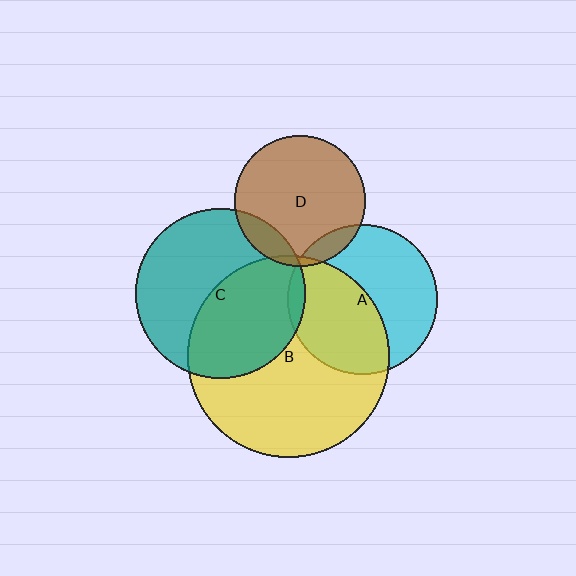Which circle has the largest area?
Circle B (yellow).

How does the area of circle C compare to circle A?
Approximately 1.3 times.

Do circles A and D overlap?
Yes.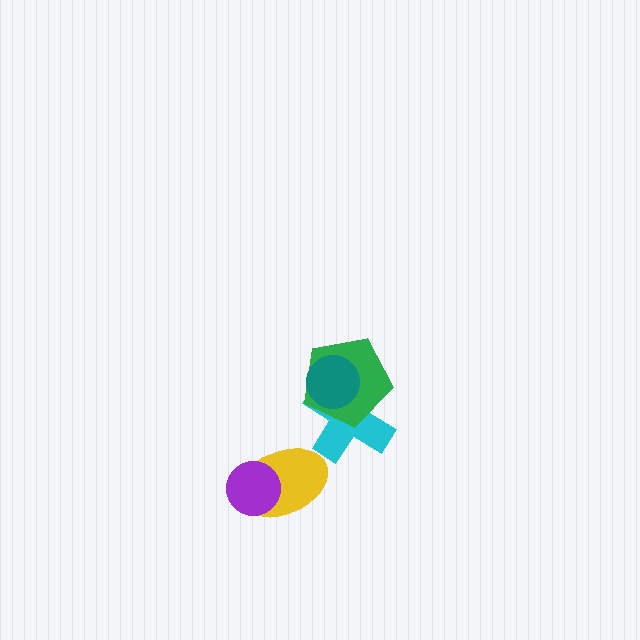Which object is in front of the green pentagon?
The teal circle is in front of the green pentagon.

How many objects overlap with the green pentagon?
2 objects overlap with the green pentagon.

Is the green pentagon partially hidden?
Yes, it is partially covered by another shape.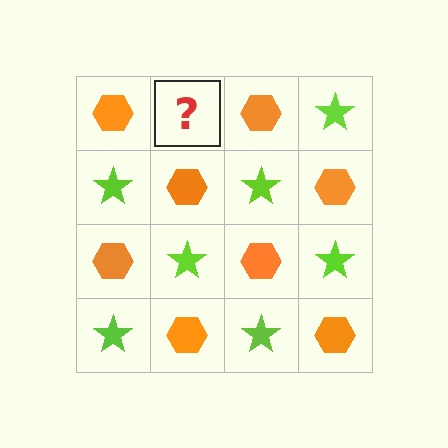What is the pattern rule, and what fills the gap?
The rule is that it alternates orange hexagon and lime star in a checkerboard pattern. The gap should be filled with a lime star.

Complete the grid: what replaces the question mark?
The question mark should be replaced with a lime star.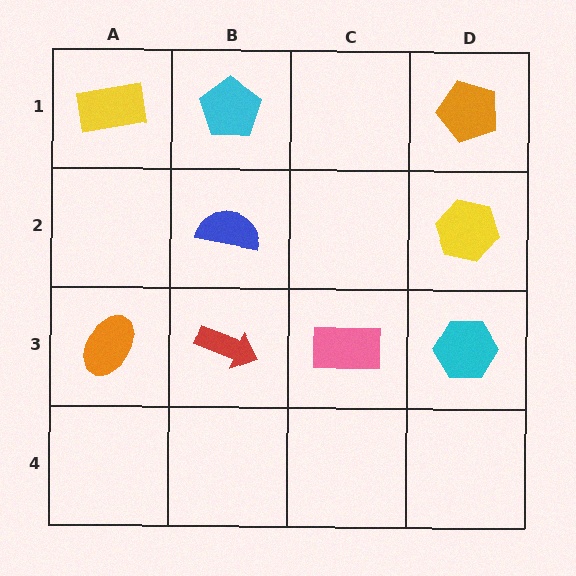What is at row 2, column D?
A yellow hexagon.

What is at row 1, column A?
A yellow rectangle.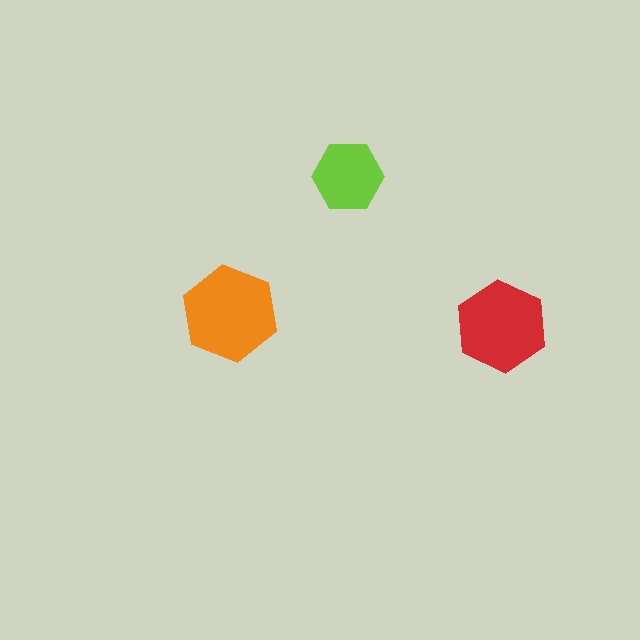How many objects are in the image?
There are 3 objects in the image.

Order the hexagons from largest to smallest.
the orange one, the red one, the lime one.